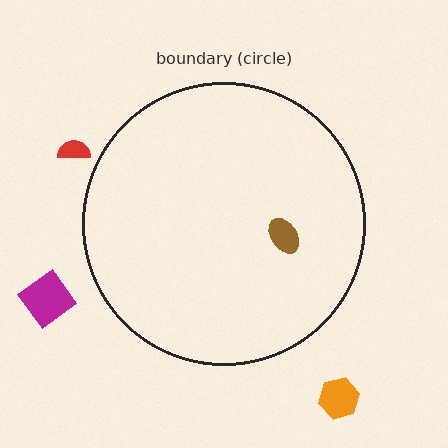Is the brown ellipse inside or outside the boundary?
Inside.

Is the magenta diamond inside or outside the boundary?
Outside.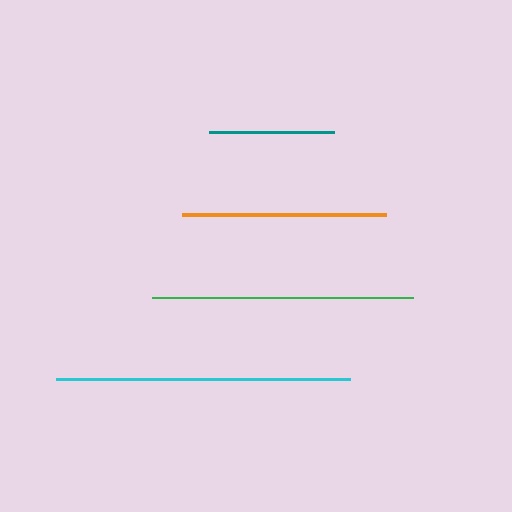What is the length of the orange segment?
The orange segment is approximately 204 pixels long.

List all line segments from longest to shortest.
From longest to shortest: cyan, green, orange, teal.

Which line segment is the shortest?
The teal line is the shortest at approximately 125 pixels.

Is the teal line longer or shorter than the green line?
The green line is longer than the teal line.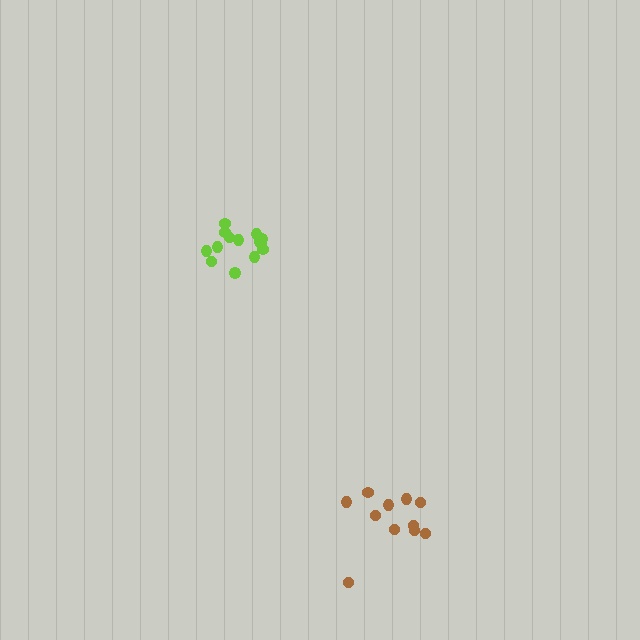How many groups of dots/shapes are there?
There are 2 groups.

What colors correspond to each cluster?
The clusters are colored: lime, brown.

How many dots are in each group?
Group 1: 14 dots, Group 2: 11 dots (25 total).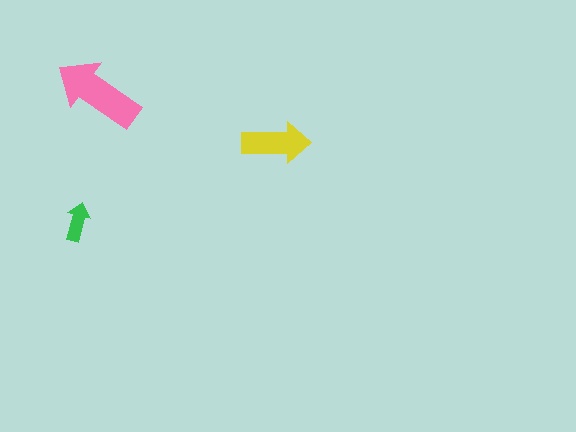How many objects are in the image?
There are 3 objects in the image.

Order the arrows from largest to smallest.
the pink one, the yellow one, the green one.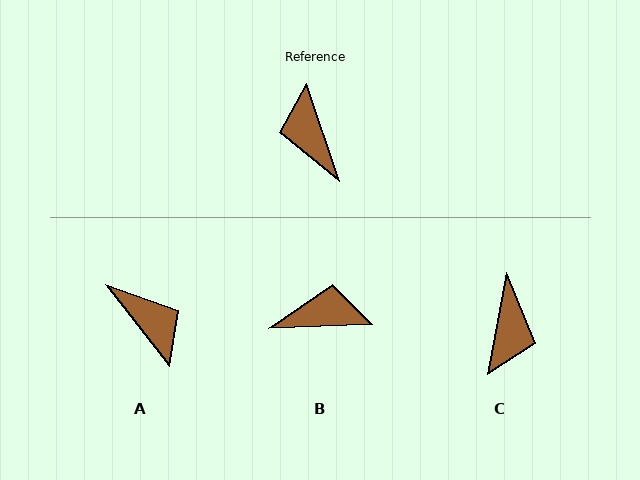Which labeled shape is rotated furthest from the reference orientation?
A, about 160 degrees away.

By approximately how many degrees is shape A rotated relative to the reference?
Approximately 160 degrees clockwise.